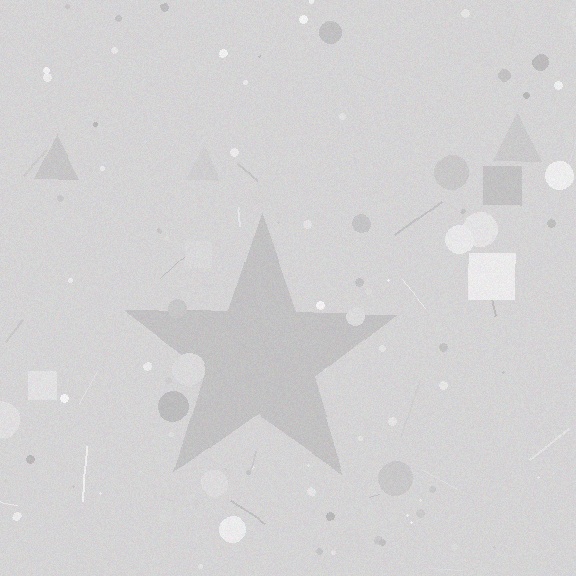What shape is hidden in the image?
A star is hidden in the image.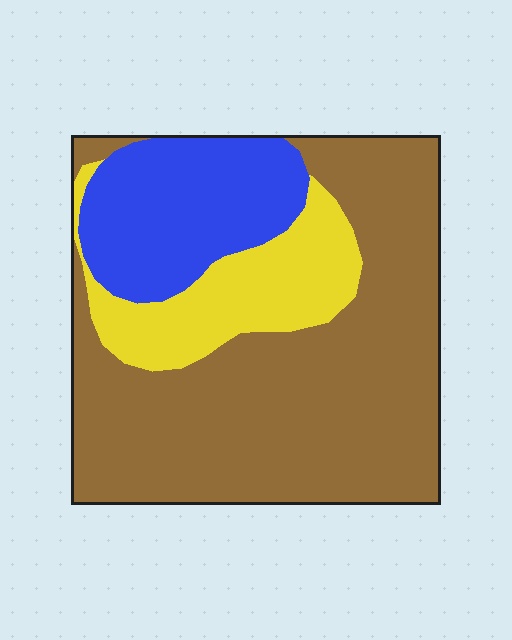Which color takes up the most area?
Brown, at roughly 60%.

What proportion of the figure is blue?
Blue covers around 20% of the figure.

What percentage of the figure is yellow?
Yellow takes up between a sixth and a third of the figure.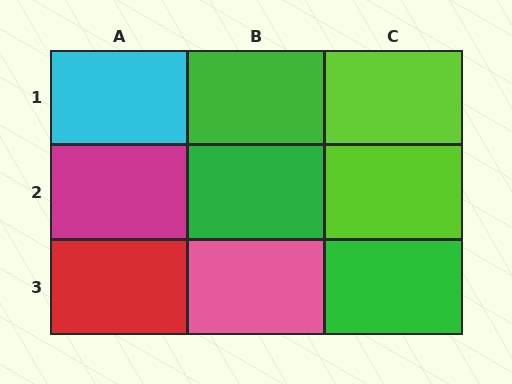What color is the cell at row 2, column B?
Green.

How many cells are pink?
1 cell is pink.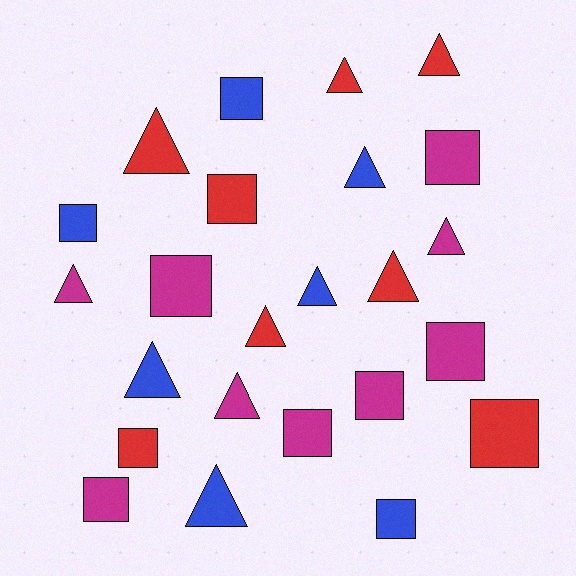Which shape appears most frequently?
Triangle, with 12 objects.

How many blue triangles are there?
There are 4 blue triangles.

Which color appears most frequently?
Magenta, with 9 objects.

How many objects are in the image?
There are 24 objects.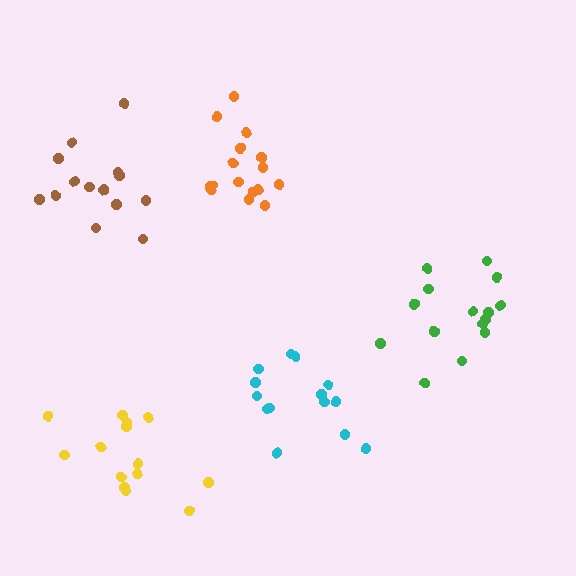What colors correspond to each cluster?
The clusters are colored: orange, cyan, brown, yellow, green.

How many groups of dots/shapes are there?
There are 5 groups.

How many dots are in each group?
Group 1: 16 dots, Group 2: 14 dots, Group 3: 14 dots, Group 4: 14 dots, Group 5: 16 dots (74 total).